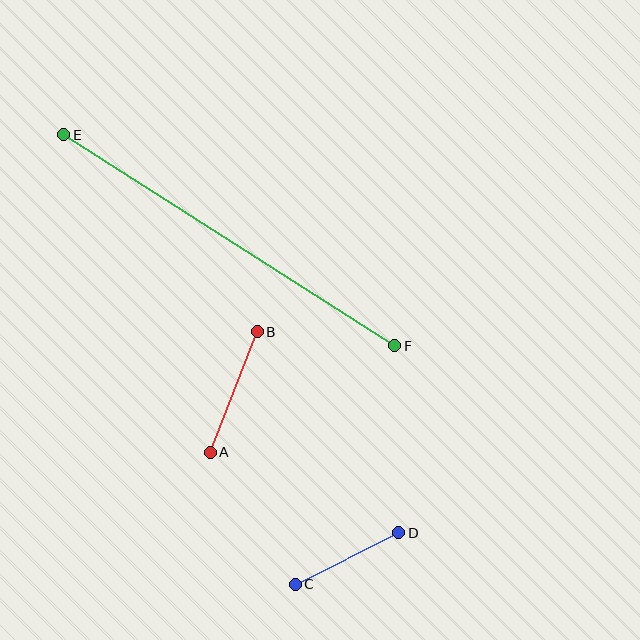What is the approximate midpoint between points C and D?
The midpoint is at approximately (347, 558) pixels.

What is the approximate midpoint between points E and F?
The midpoint is at approximately (229, 240) pixels.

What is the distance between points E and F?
The distance is approximately 392 pixels.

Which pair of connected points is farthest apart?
Points E and F are farthest apart.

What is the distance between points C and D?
The distance is approximately 116 pixels.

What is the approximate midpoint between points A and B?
The midpoint is at approximately (234, 392) pixels.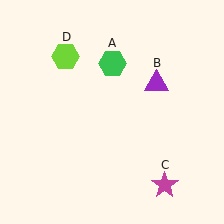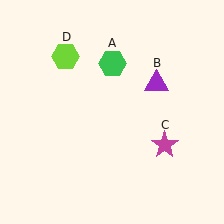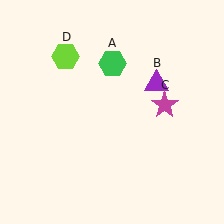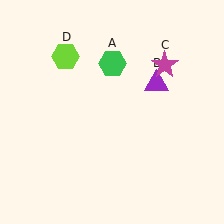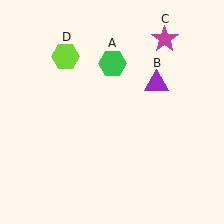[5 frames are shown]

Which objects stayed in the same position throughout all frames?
Green hexagon (object A) and purple triangle (object B) and lime hexagon (object D) remained stationary.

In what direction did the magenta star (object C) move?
The magenta star (object C) moved up.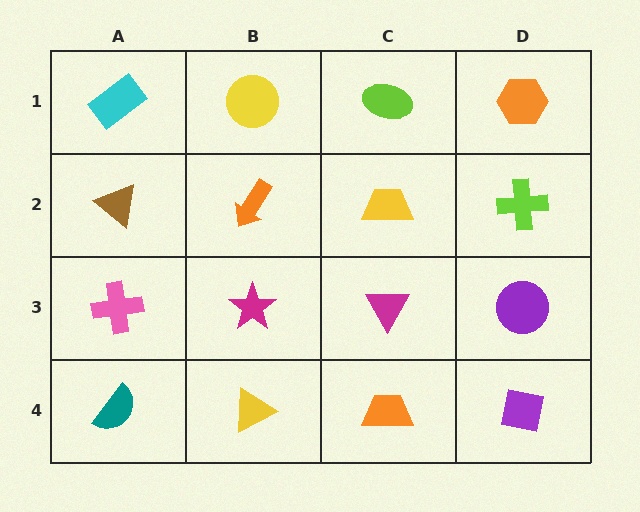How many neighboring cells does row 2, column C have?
4.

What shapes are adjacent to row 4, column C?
A magenta triangle (row 3, column C), a yellow triangle (row 4, column B), a purple square (row 4, column D).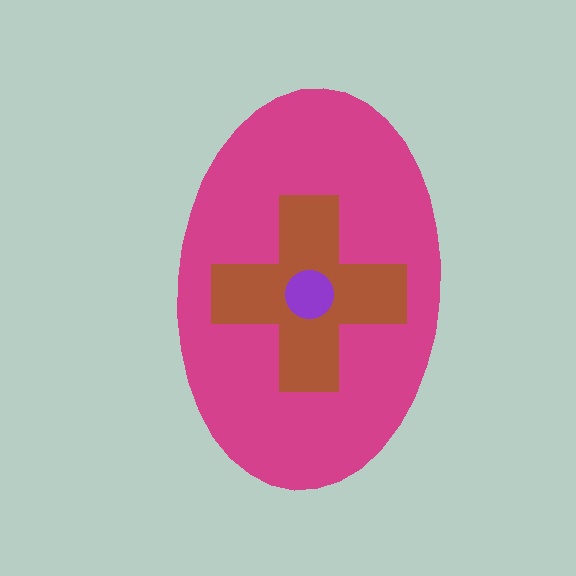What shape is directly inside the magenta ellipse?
The brown cross.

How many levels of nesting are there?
3.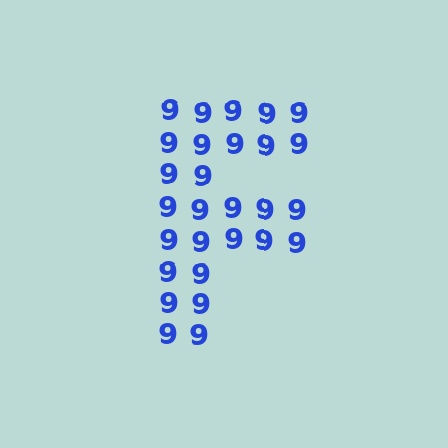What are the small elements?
The small elements are digit 9's.